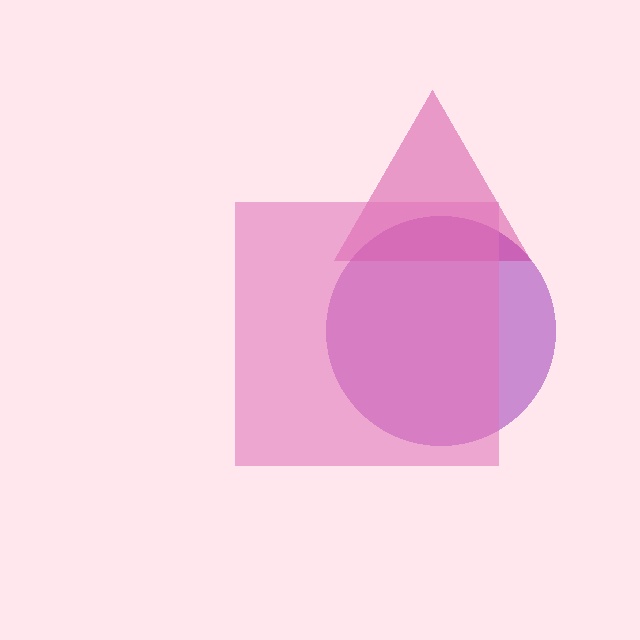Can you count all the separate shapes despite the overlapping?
Yes, there are 3 separate shapes.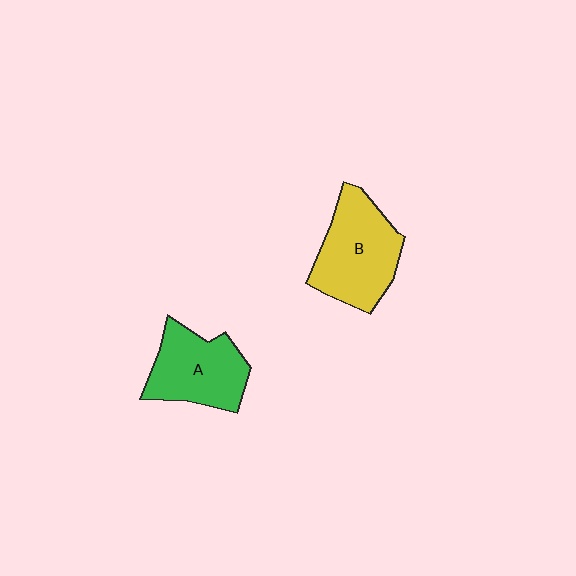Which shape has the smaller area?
Shape A (green).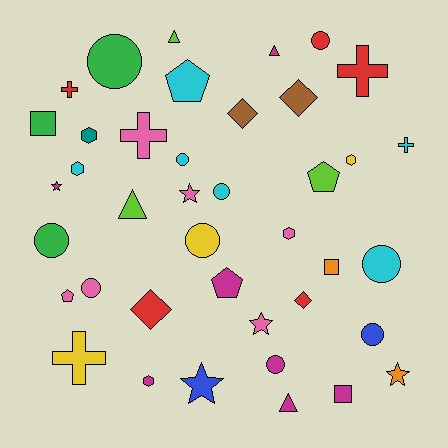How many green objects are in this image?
There are 3 green objects.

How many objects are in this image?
There are 40 objects.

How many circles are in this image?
There are 10 circles.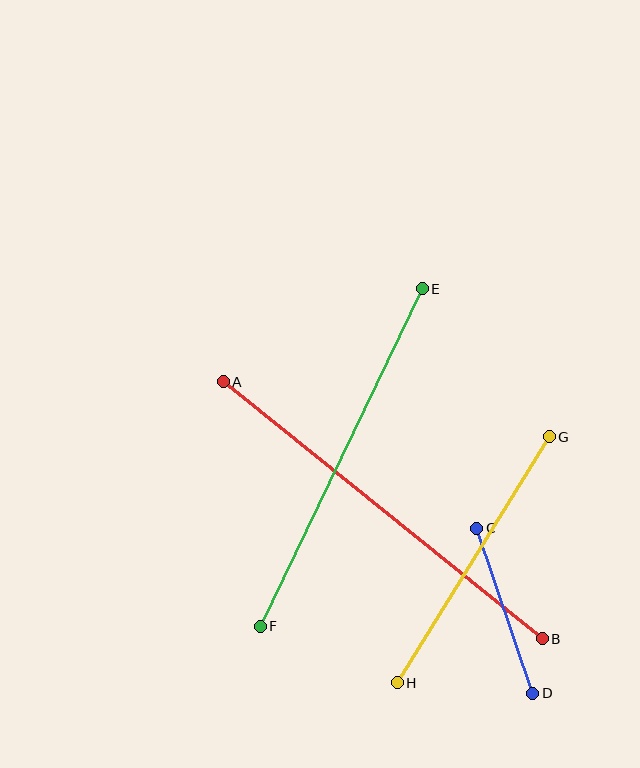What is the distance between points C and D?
The distance is approximately 175 pixels.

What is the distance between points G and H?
The distance is approximately 289 pixels.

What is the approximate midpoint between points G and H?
The midpoint is at approximately (473, 560) pixels.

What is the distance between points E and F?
The distance is approximately 374 pixels.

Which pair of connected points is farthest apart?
Points A and B are farthest apart.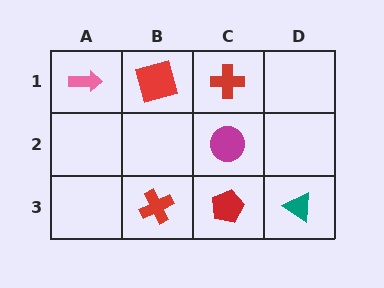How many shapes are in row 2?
1 shape.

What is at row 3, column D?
A teal triangle.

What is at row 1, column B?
A red square.